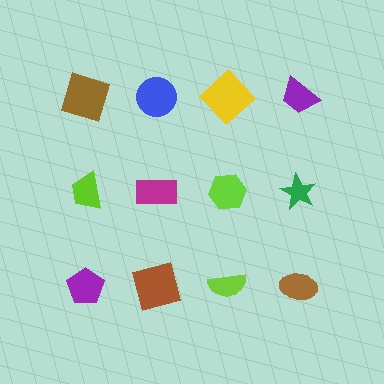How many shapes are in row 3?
4 shapes.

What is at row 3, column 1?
A purple pentagon.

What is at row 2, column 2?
A magenta rectangle.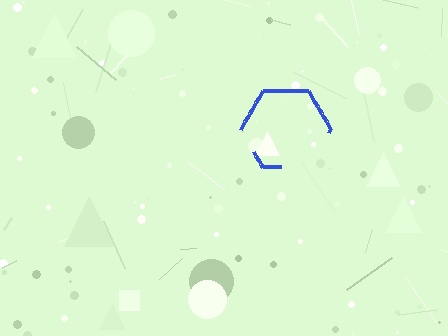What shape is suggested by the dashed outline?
The dashed outline suggests a hexagon.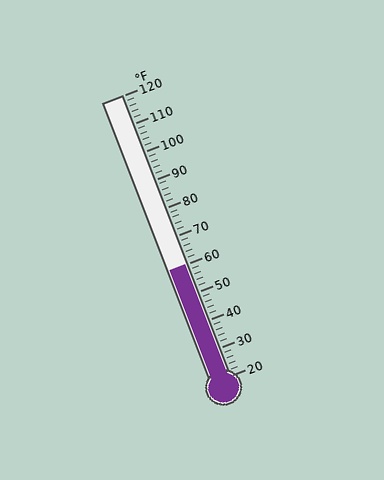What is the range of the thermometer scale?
The thermometer scale ranges from 20°F to 120°F.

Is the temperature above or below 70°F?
The temperature is below 70°F.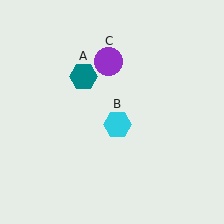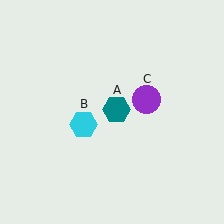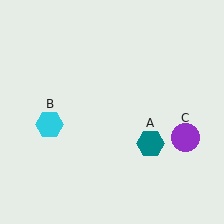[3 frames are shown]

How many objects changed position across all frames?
3 objects changed position: teal hexagon (object A), cyan hexagon (object B), purple circle (object C).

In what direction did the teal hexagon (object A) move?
The teal hexagon (object A) moved down and to the right.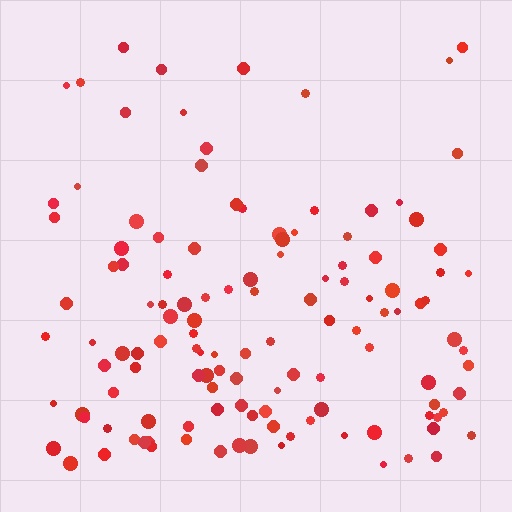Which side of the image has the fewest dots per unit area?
The top.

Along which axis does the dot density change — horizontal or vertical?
Vertical.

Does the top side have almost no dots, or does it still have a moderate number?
Still a moderate number, just noticeably fewer than the bottom.